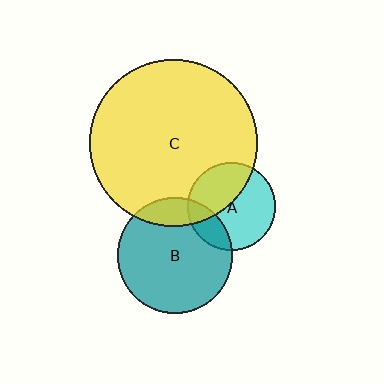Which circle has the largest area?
Circle C (yellow).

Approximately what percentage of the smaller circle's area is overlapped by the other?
Approximately 15%.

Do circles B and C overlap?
Yes.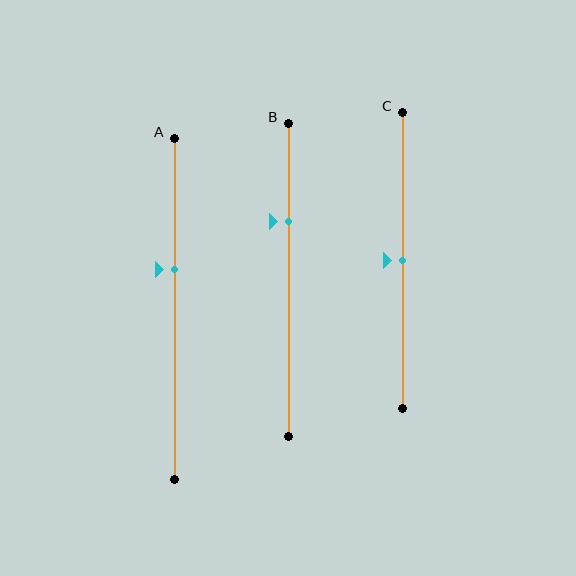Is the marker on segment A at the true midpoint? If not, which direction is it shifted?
No, the marker on segment A is shifted upward by about 12% of the segment length.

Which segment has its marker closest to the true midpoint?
Segment C has its marker closest to the true midpoint.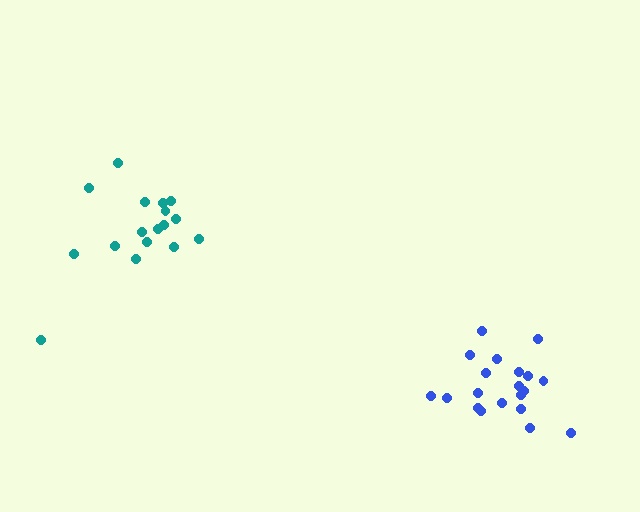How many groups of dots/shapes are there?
There are 2 groups.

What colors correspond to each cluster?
The clusters are colored: teal, blue.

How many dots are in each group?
Group 1: 17 dots, Group 2: 20 dots (37 total).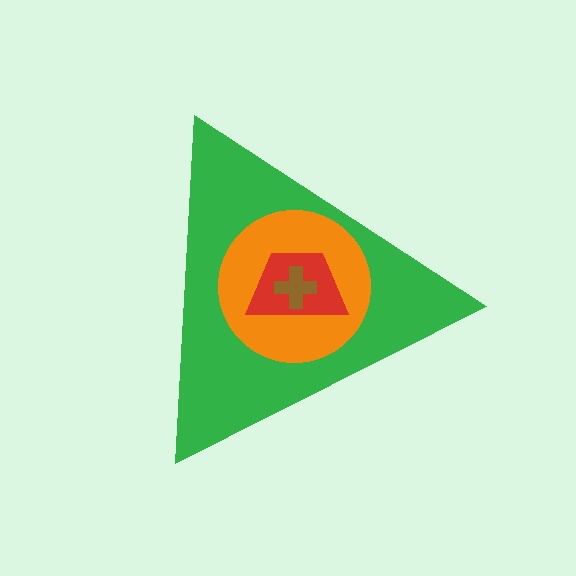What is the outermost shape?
The green triangle.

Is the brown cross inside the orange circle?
Yes.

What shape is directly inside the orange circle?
The red trapezoid.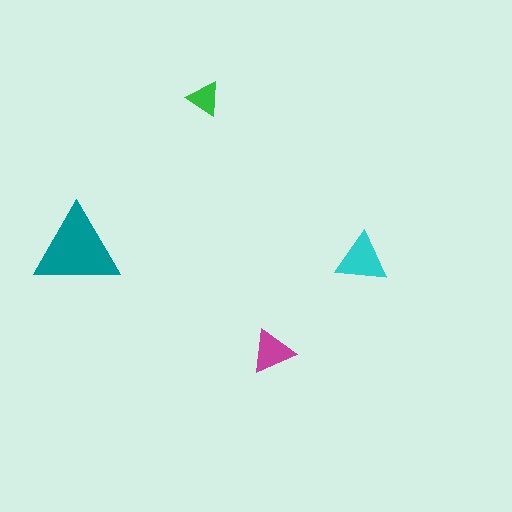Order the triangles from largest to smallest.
the teal one, the cyan one, the magenta one, the green one.